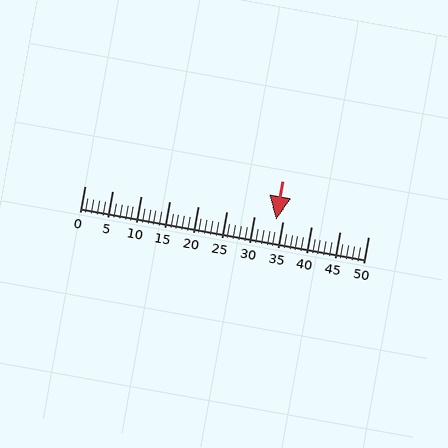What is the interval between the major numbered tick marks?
The major tick marks are spaced 5 units apart.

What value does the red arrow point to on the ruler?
The red arrow points to approximately 34.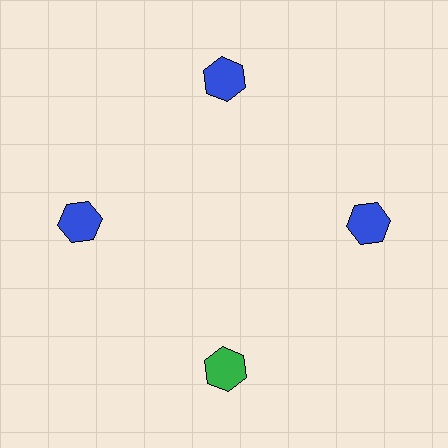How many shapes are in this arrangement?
There are 4 shapes arranged in a ring pattern.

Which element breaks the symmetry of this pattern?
The green hexagon at roughly the 6 o'clock position breaks the symmetry. All other shapes are blue hexagons.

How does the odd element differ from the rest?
It has a different color: green instead of blue.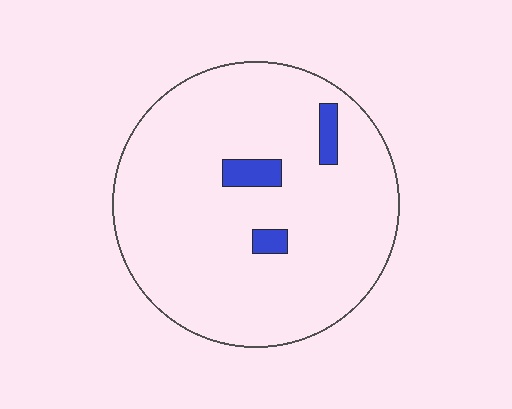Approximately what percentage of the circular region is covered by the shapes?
Approximately 5%.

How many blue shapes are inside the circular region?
3.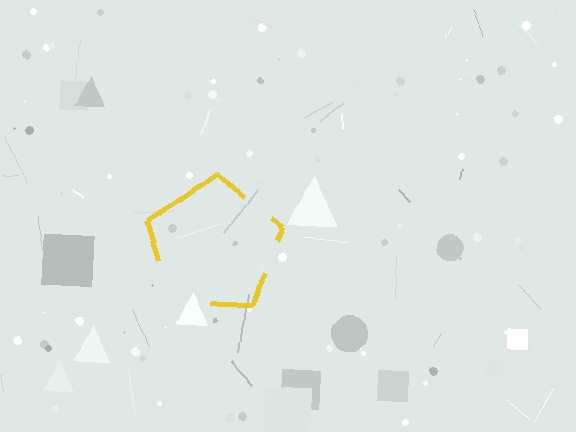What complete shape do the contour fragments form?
The contour fragments form a pentagon.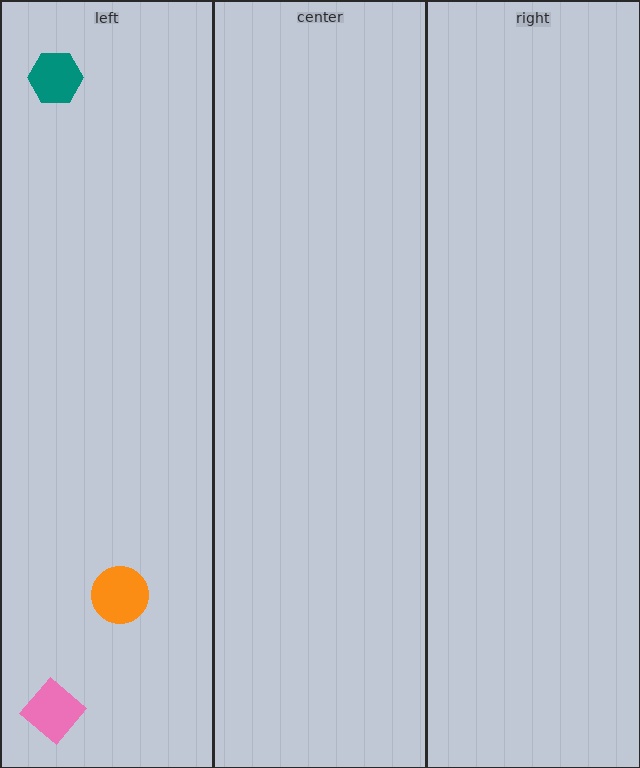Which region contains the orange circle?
The left region.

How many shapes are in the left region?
3.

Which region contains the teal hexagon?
The left region.